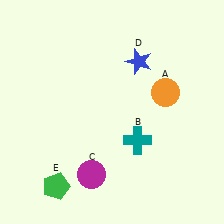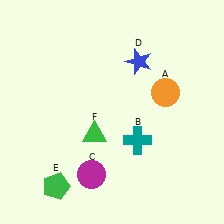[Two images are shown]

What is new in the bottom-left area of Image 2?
A green triangle (F) was added in the bottom-left area of Image 2.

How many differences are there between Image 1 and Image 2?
There is 1 difference between the two images.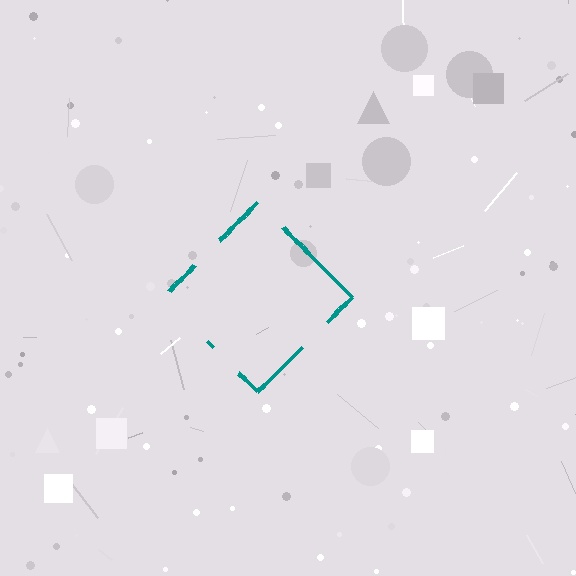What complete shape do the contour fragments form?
The contour fragments form a diamond.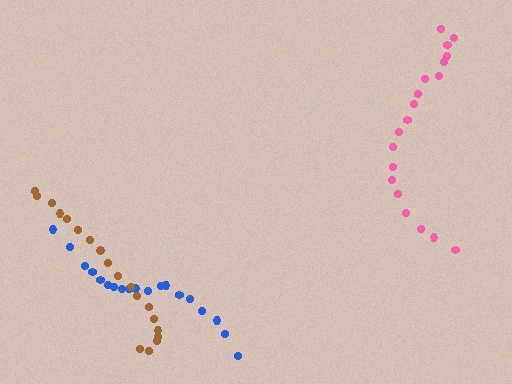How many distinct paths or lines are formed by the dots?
There are 3 distinct paths.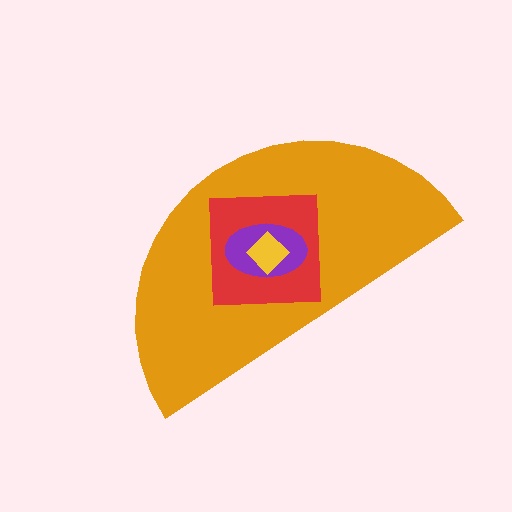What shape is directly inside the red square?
The purple ellipse.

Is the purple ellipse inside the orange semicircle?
Yes.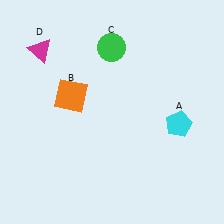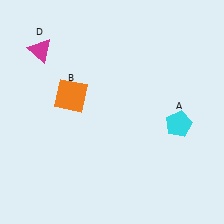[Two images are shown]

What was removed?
The green circle (C) was removed in Image 2.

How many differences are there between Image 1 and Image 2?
There is 1 difference between the two images.